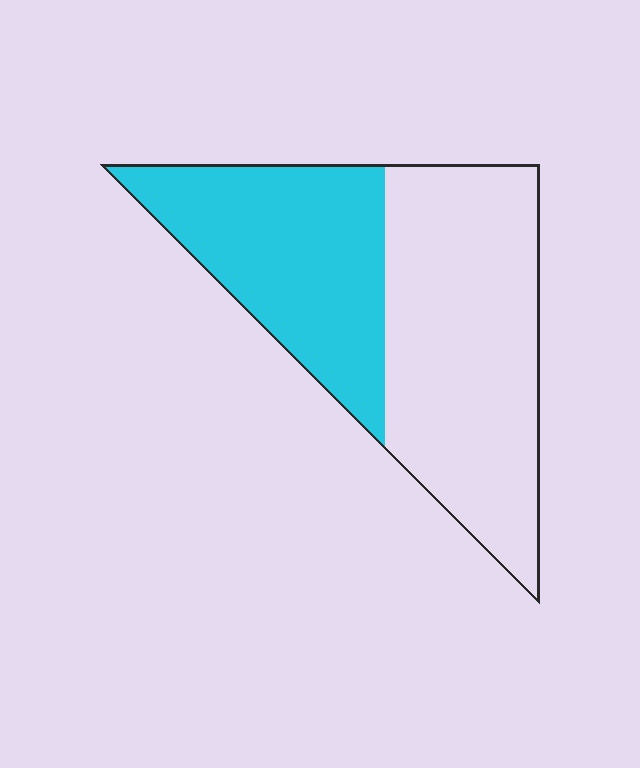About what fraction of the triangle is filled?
About two fifths (2/5).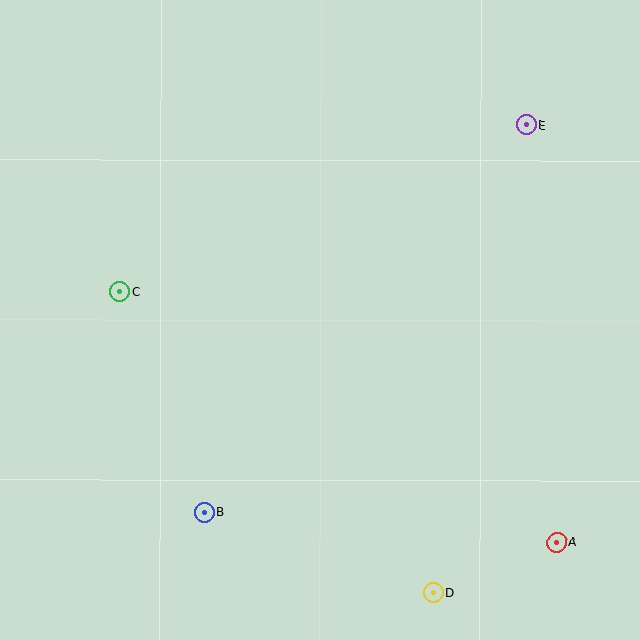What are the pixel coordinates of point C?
Point C is at (120, 291).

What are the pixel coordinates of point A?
Point A is at (557, 542).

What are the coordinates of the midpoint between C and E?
The midpoint between C and E is at (323, 208).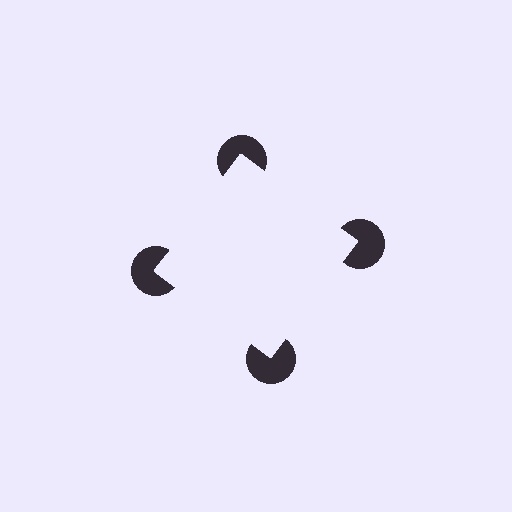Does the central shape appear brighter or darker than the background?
It typically appears slightly brighter than the background, even though no actual brightness change is drawn.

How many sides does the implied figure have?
4 sides.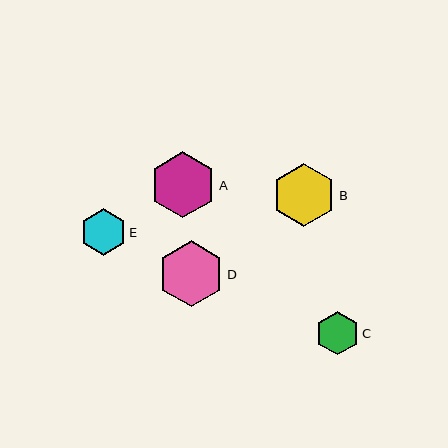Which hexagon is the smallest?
Hexagon C is the smallest with a size of approximately 44 pixels.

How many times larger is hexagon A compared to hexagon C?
Hexagon A is approximately 1.5 times the size of hexagon C.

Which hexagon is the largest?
Hexagon D is the largest with a size of approximately 66 pixels.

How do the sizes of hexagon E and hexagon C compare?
Hexagon E and hexagon C are approximately the same size.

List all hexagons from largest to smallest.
From largest to smallest: D, A, B, E, C.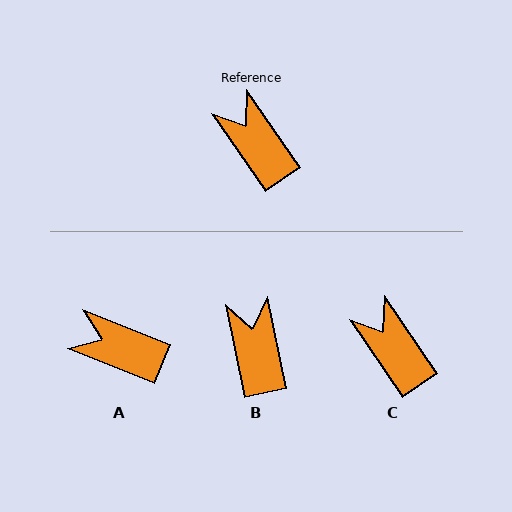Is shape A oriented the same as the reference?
No, it is off by about 34 degrees.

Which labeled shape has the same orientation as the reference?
C.